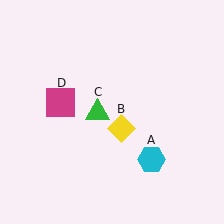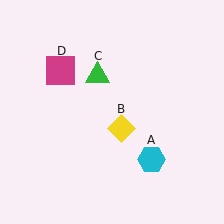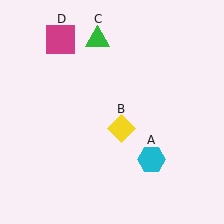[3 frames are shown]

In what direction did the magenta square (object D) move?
The magenta square (object D) moved up.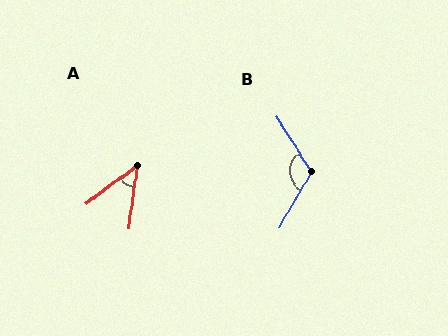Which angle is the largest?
B, at approximately 118 degrees.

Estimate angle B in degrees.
Approximately 118 degrees.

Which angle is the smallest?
A, at approximately 46 degrees.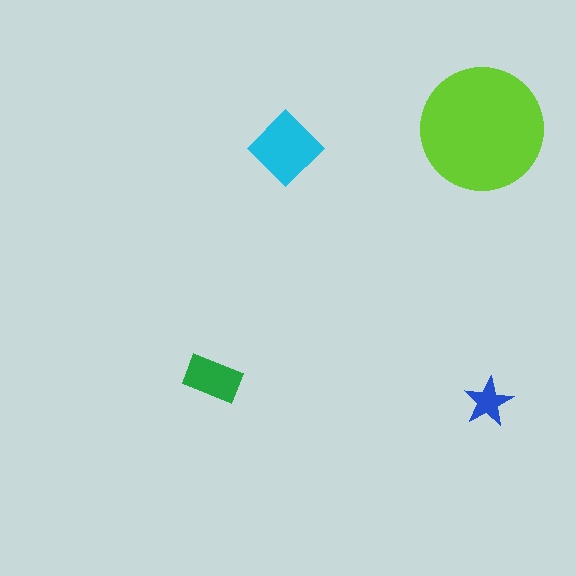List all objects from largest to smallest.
The lime circle, the cyan diamond, the green rectangle, the blue star.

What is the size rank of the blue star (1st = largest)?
4th.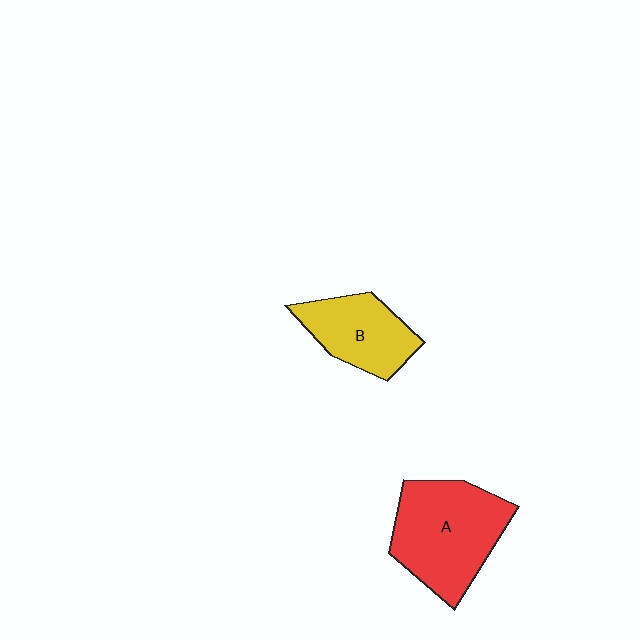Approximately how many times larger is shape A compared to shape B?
Approximately 1.5 times.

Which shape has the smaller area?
Shape B (yellow).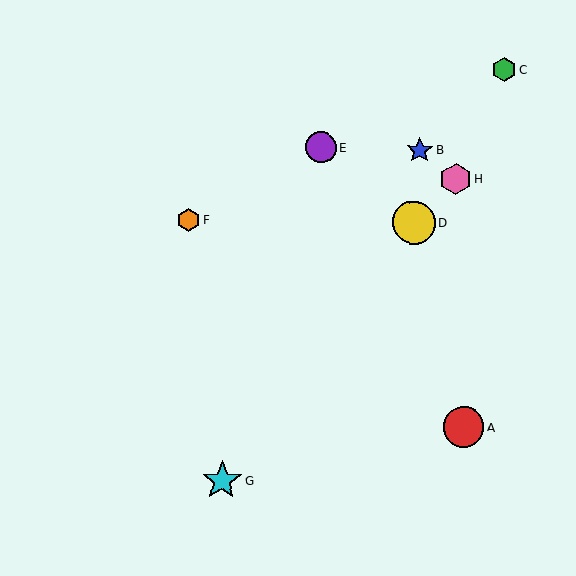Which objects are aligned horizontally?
Objects D, F are aligned horizontally.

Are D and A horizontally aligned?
No, D is at y≈222 and A is at y≈427.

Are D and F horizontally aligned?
Yes, both are at y≈222.